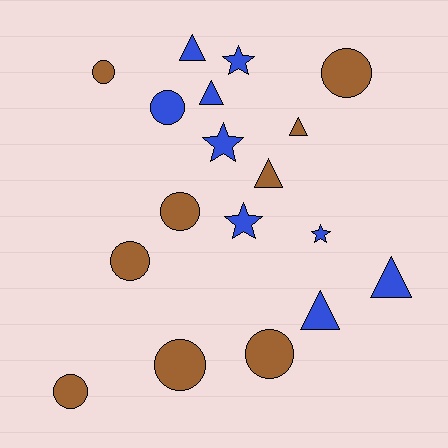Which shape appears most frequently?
Circle, with 8 objects.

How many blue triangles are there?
There are 4 blue triangles.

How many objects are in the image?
There are 18 objects.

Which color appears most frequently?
Brown, with 9 objects.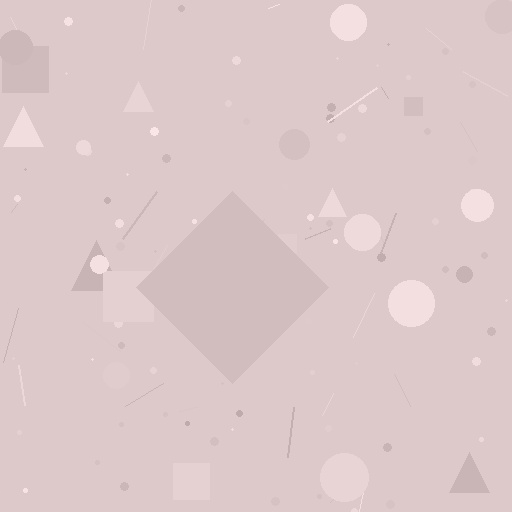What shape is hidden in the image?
A diamond is hidden in the image.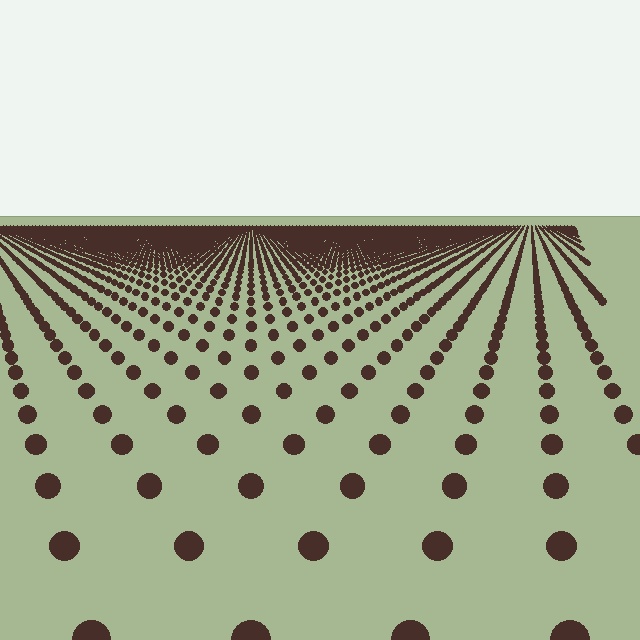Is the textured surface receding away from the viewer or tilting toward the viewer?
The surface is receding away from the viewer. Texture elements get smaller and denser toward the top.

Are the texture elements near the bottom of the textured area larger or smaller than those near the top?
Larger. Near the bottom, elements are closer to the viewer and appear at a bigger on-screen size.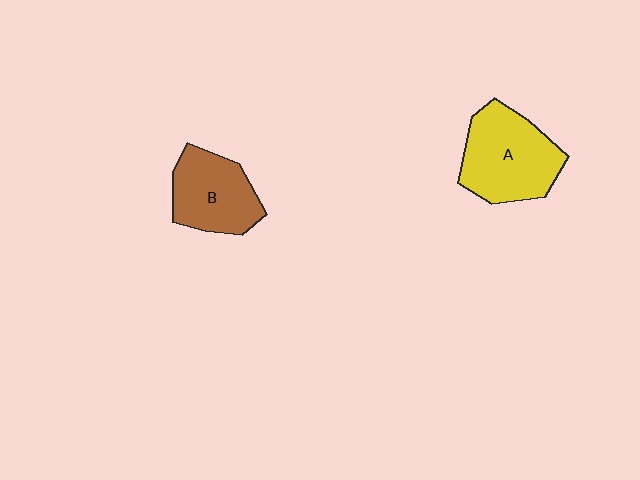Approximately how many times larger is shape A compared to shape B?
Approximately 1.3 times.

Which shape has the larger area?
Shape A (yellow).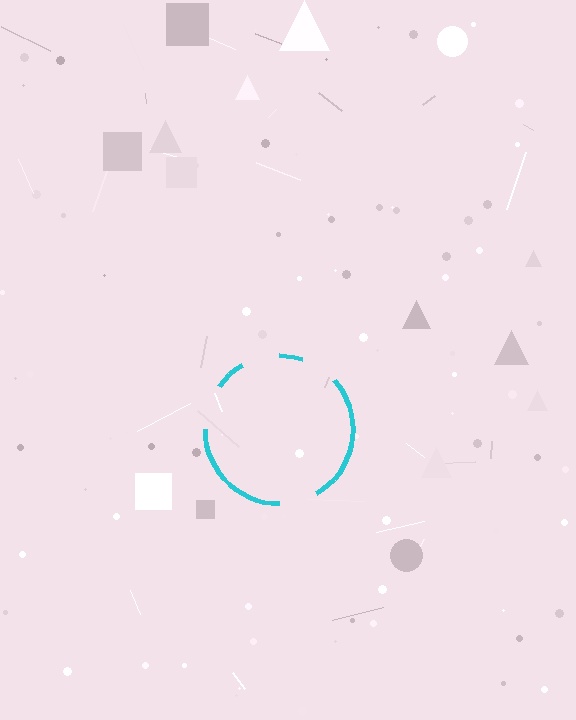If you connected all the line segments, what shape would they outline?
They would outline a circle.